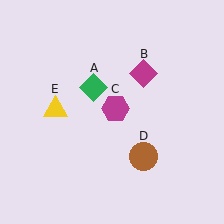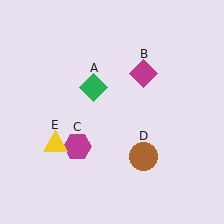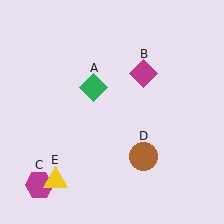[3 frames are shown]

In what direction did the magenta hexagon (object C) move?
The magenta hexagon (object C) moved down and to the left.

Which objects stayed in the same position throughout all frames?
Green diamond (object A) and magenta diamond (object B) and brown circle (object D) remained stationary.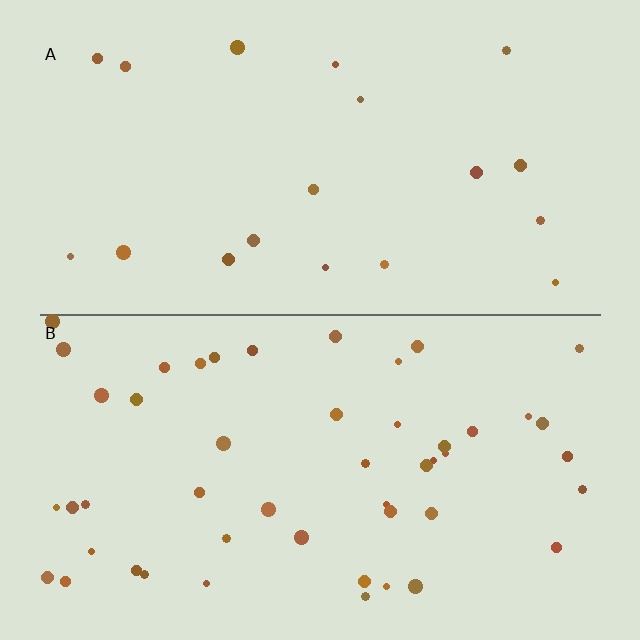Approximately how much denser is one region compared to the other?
Approximately 2.6× — region B over region A.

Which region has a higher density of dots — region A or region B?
B (the bottom).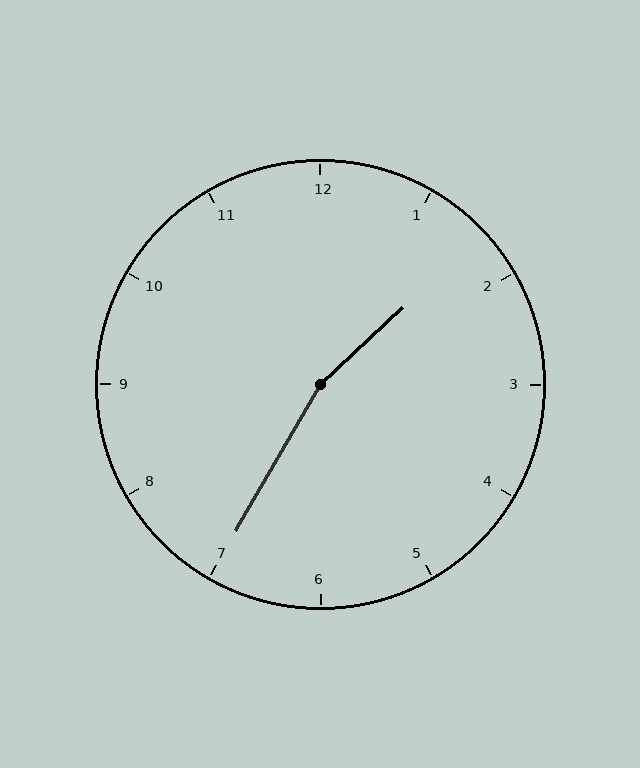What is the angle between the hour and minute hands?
Approximately 162 degrees.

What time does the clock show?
1:35.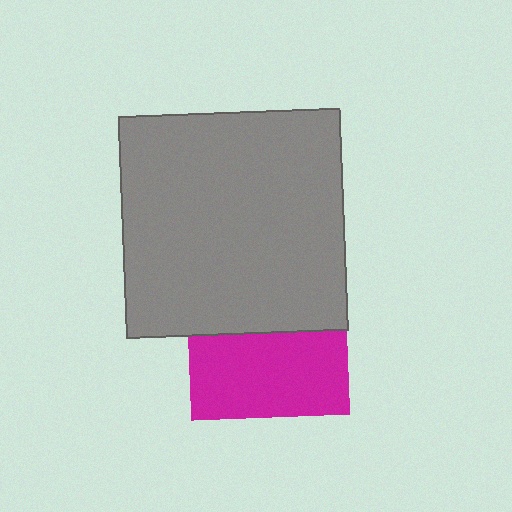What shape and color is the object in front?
The object in front is a gray square.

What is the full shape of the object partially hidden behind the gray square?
The partially hidden object is a magenta square.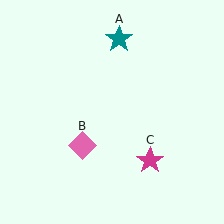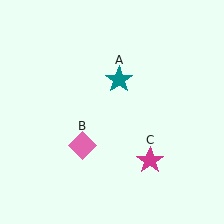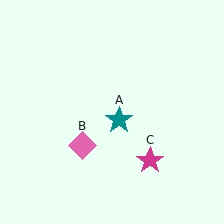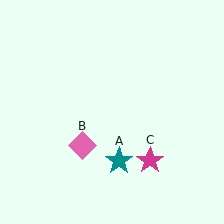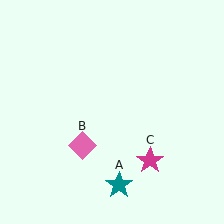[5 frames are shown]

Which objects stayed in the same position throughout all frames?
Pink diamond (object B) and magenta star (object C) remained stationary.